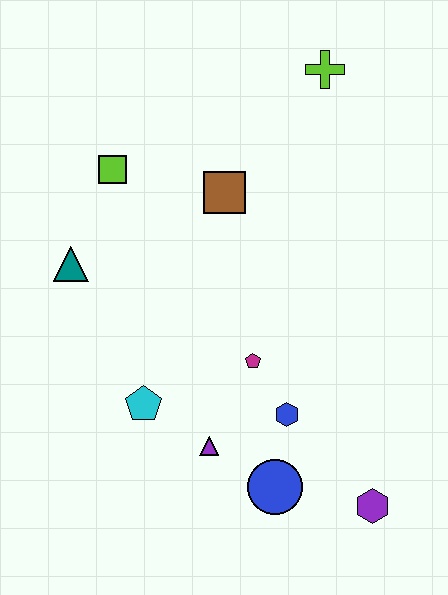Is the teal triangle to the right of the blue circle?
No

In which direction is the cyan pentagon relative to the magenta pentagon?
The cyan pentagon is to the left of the magenta pentagon.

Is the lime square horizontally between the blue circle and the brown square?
No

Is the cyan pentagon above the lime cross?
No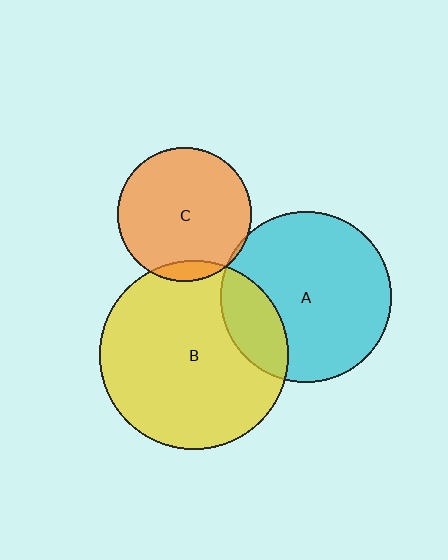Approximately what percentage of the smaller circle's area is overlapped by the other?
Approximately 5%.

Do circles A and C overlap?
Yes.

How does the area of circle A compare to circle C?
Approximately 1.6 times.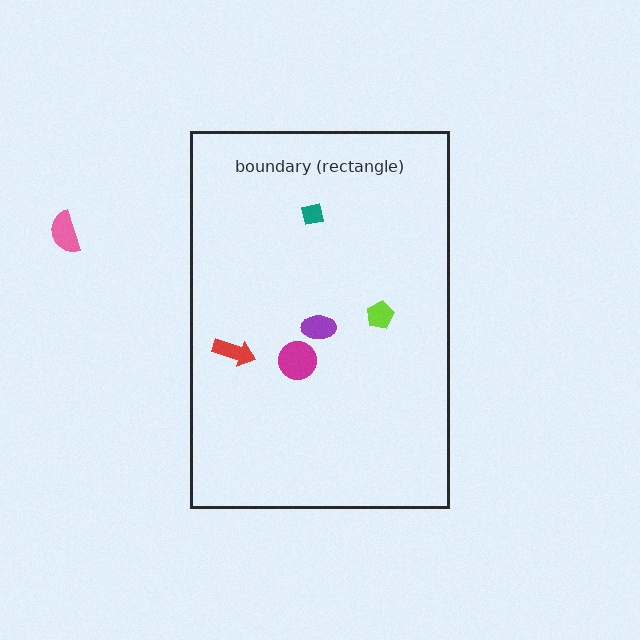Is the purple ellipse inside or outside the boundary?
Inside.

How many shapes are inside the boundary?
5 inside, 1 outside.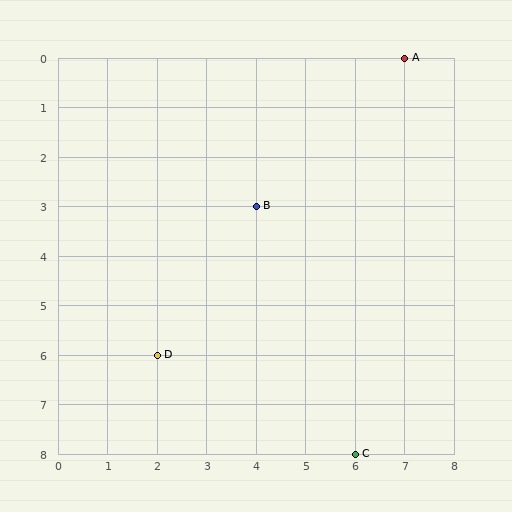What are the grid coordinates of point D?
Point D is at grid coordinates (2, 6).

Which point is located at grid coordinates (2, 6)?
Point D is at (2, 6).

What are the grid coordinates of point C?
Point C is at grid coordinates (6, 8).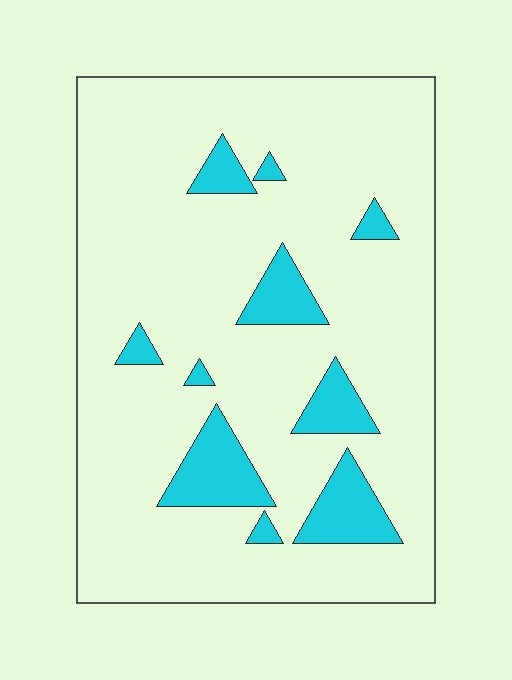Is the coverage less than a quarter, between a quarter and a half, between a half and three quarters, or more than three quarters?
Less than a quarter.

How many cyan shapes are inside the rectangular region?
10.